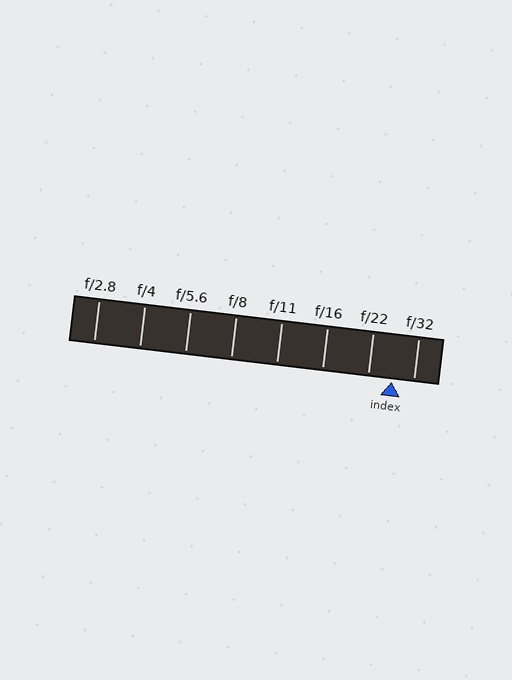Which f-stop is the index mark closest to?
The index mark is closest to f/32.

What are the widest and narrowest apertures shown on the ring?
The widest aperture shown is f/2.8 and the narrowest is f/32.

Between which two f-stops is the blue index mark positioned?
The index mark is between f/22 and f/32.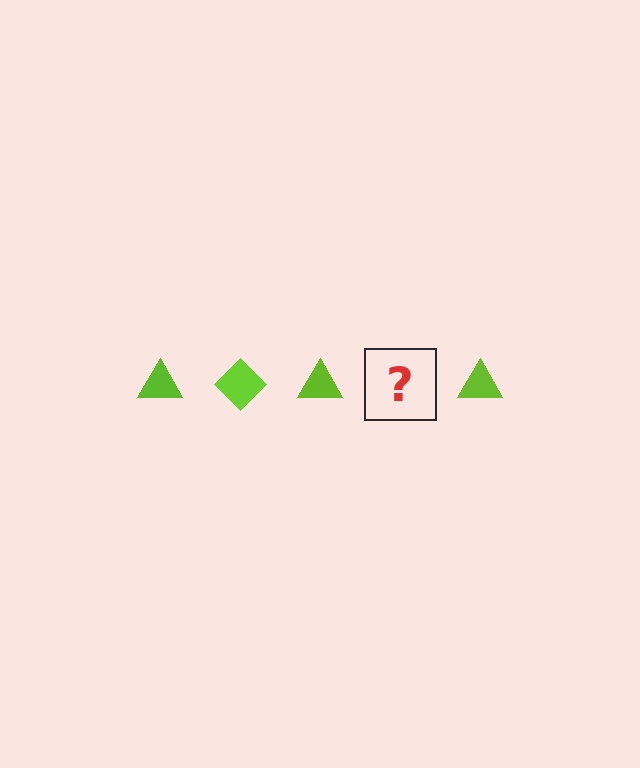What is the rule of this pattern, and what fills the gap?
The rule is that the pattern cycles through triangle, diamond shapes in lime. The gap should be filled with a lime diamond.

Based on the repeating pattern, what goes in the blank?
The blank should be a lime diamond.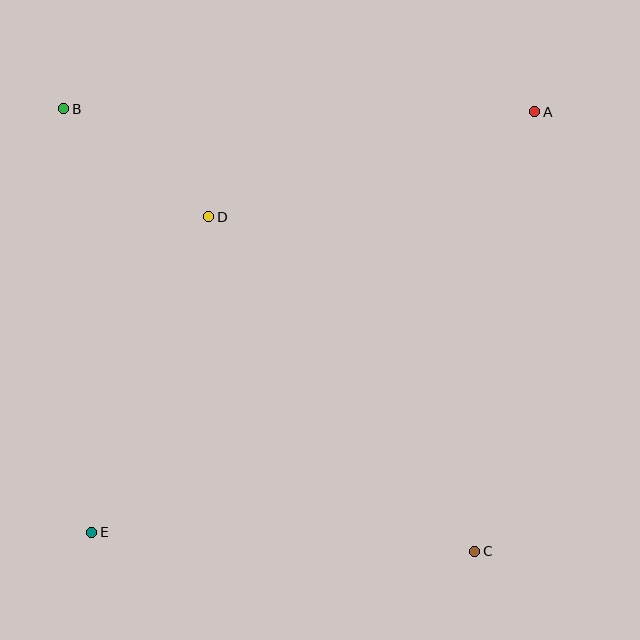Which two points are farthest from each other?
Points A and E are farthest from each other.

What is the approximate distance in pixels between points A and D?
The distance between A and D is approximately 343 pixels.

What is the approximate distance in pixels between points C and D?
The distance between C and D is approximately 427 pixels.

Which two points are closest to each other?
Points B and D are closest to each other.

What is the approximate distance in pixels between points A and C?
The distance between A and C is approximately 444 pixels.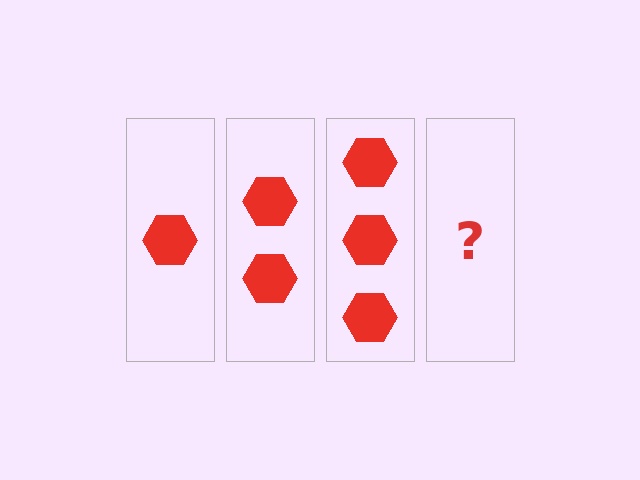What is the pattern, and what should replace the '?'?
The pattern is that each step adds one more hexagon. The '?' should be 4 hexagons.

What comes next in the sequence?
The next element should be 4 hexagons.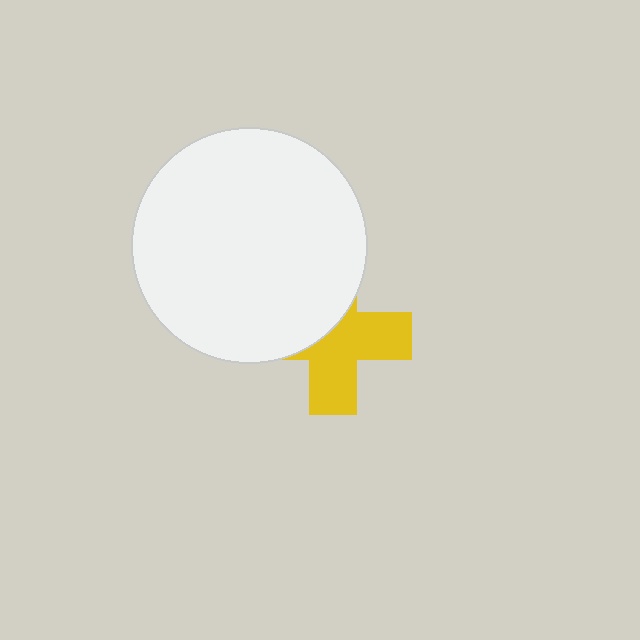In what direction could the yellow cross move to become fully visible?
The yellow cross could move toward the lower-right. That would shift it out from behind the white circle entirely.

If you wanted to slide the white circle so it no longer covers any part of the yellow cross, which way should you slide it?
Slide it toward the upper-left — that is the most direct way to separate the two shapes.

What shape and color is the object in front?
The object in front is a white circle.